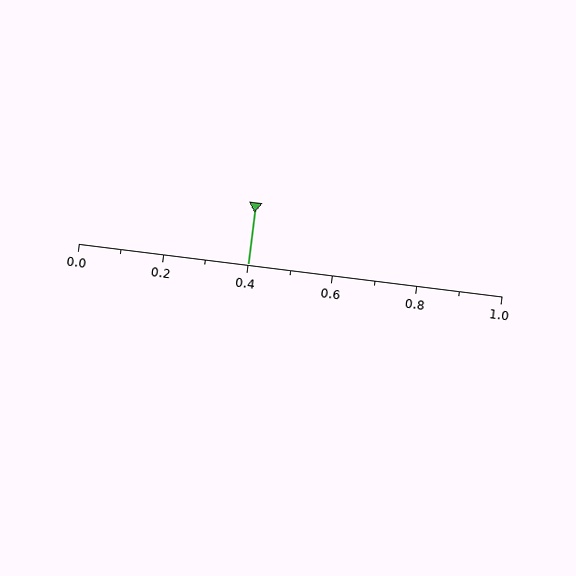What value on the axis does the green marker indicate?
The marker indicates approximately 0.4.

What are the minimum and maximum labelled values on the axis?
The axis runs from 0.0 to 1.0.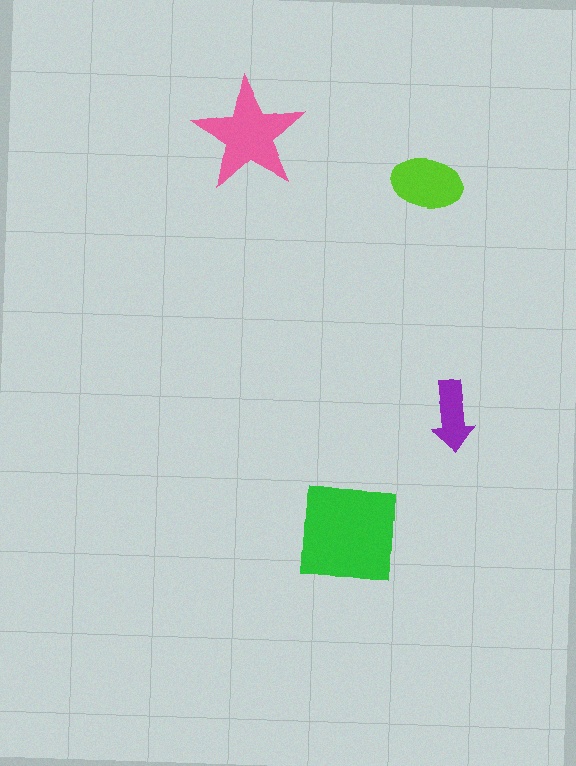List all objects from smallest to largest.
The purple arrow, the lime ellipse, the pink star, the green square.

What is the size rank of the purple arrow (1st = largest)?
4th.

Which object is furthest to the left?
The pink star is leftmost.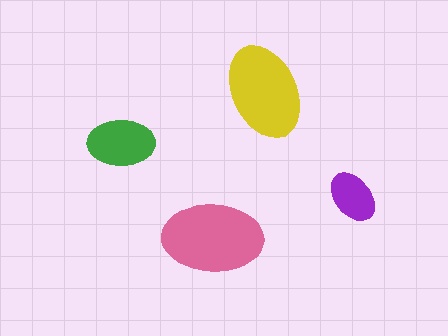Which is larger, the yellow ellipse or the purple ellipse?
The yellow one.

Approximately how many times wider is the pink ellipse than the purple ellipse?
About 2 times wider.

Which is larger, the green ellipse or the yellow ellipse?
The yellow one.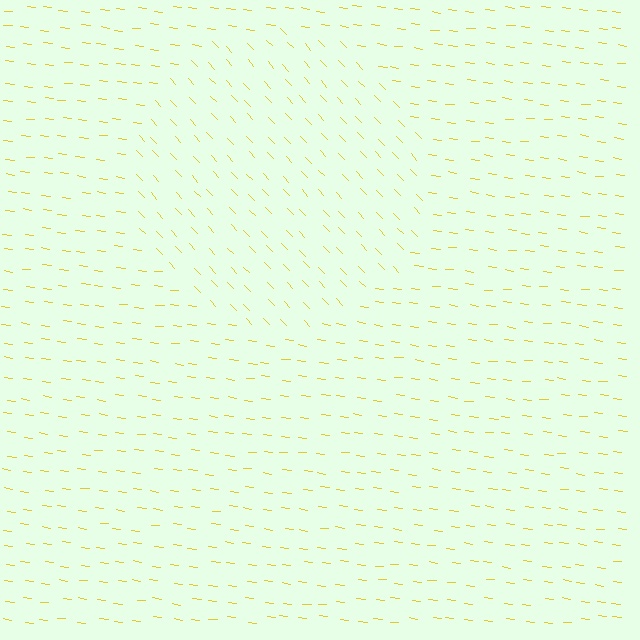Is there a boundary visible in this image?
Yes, there is a texture boundary formed by a change in line orientation.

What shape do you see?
I see a circle.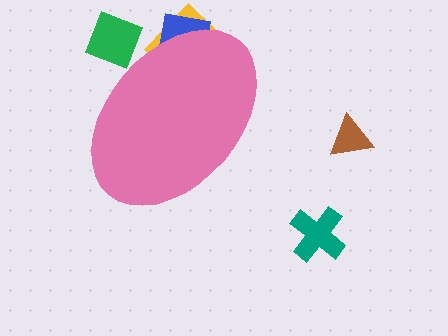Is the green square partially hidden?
Yes, the green square is partially hidden behind the pink ellipse.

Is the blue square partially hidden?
Yes, the blue square is partially hidden behind the pink ellipse.